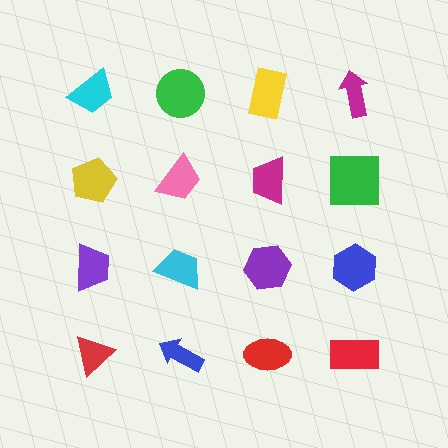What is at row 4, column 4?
A red rectangle.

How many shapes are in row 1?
4 shapes.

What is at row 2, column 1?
A yellow pentagon.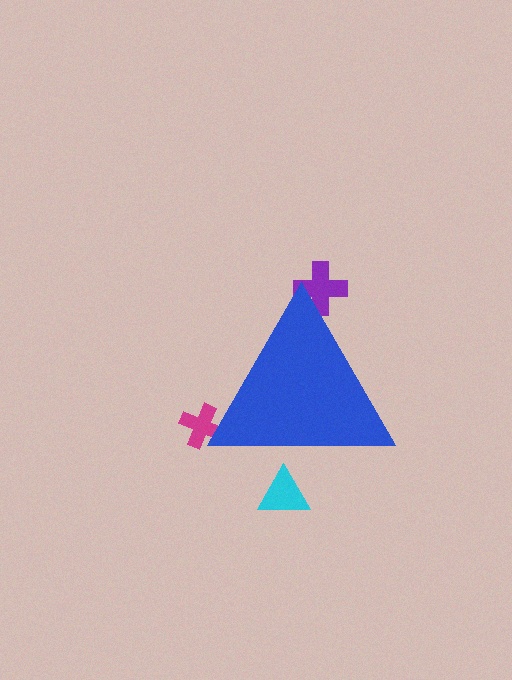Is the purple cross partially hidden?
Yes, the purple cross is partially hidden behind the blue triangle.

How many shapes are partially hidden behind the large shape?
3 shapes are partially hidden.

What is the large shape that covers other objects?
A blue triangle.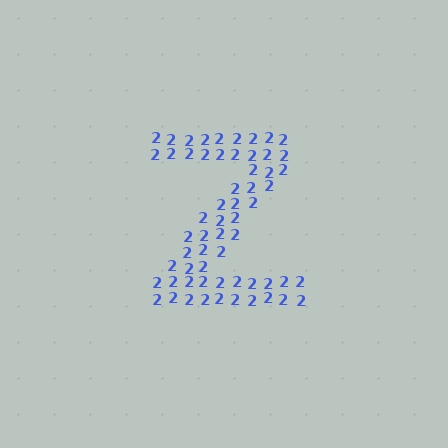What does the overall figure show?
The overall figure shows the letter Z.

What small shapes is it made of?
It is made of small digit 2's.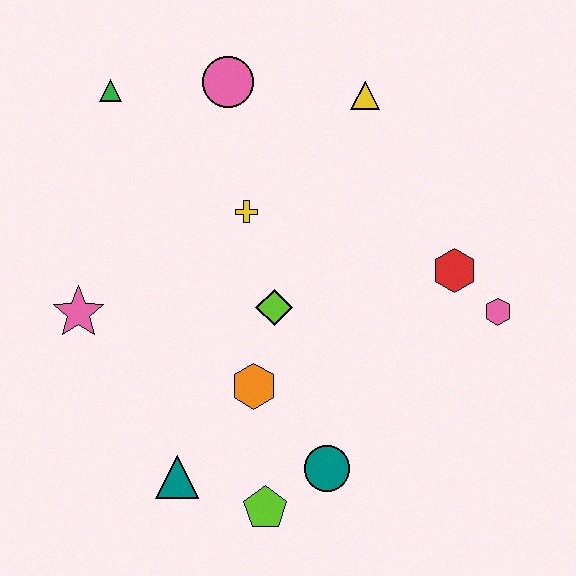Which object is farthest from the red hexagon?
The green triangle is farthest from the red hexagon.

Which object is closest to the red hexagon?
The pink hexagon is closest to the red hexagon.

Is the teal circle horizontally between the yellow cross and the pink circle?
No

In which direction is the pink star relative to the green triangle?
The pink star is below the green triangle.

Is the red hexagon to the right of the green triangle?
Yes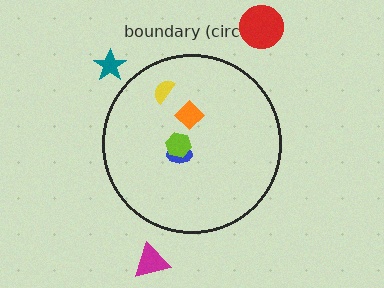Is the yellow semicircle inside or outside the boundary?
Inside.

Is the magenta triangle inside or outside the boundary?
Outside.